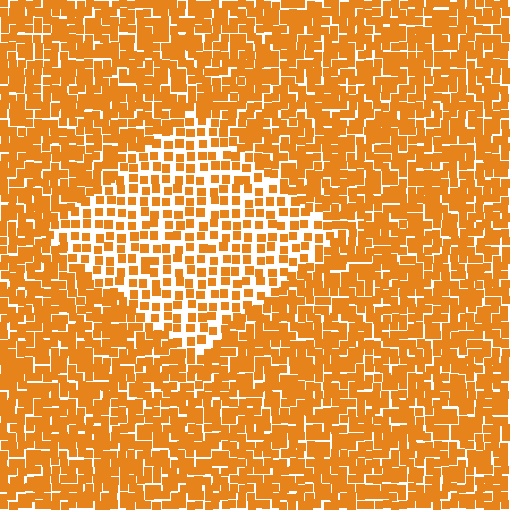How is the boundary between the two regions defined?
The boundary is defined by a change in element density (approximately 1.9x ratio). All elements are the same color, size, and shape.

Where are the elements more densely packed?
The elements are more densely packed outside the diamond boundary.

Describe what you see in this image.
The image contains small orange elements arranged at two different densities. A diamond-shaped region is visible where the elements are less densely packed than the surrounding area.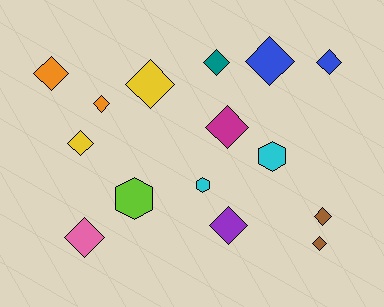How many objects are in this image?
There are 15 objects.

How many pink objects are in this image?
There is 1 pink object.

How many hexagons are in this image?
There are 3 hexagons.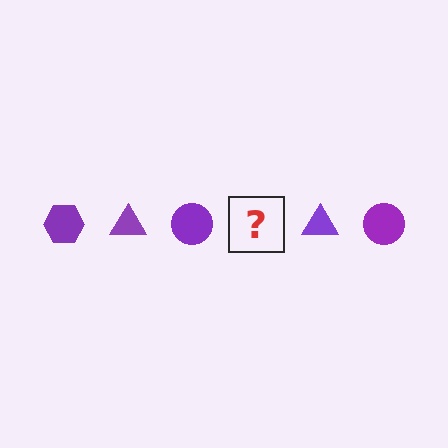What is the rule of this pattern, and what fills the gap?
The rule is that the pattern cycles through hexagon, triangle, circle shapes in purple. The gap should be filled with a purple hexagon.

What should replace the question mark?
The question mark should be replaced with a purple hexagon.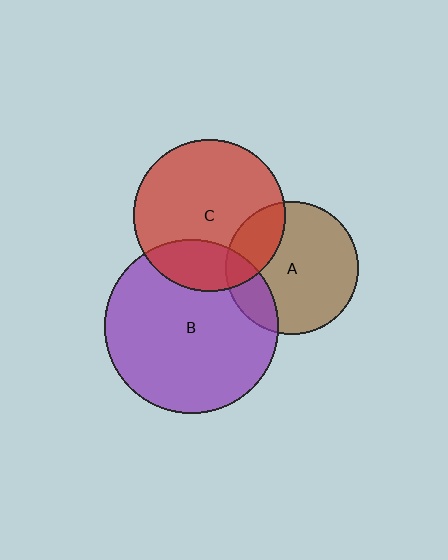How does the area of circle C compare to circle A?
Approximately 1.3 times.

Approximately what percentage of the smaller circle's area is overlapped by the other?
Approximately 25%.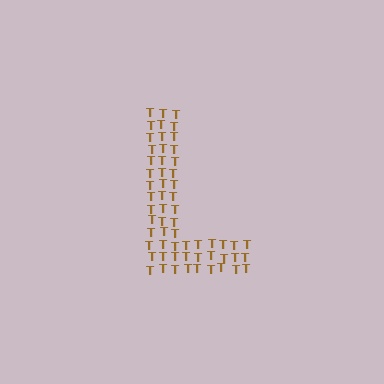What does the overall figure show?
The overall figure shows the letter L.